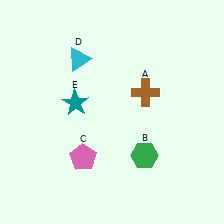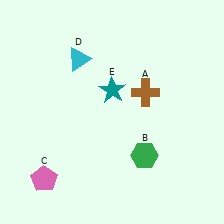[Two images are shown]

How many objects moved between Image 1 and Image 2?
2 objects moved between the two images.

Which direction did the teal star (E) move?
The teal star (E) moved right.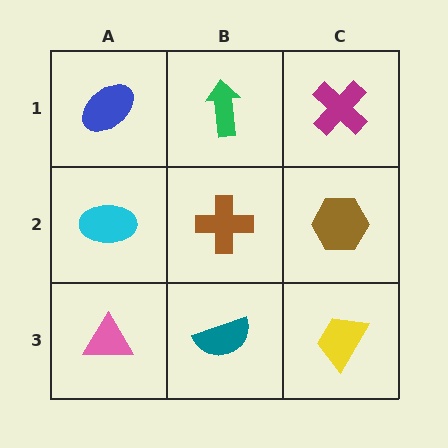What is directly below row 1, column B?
A brown cross.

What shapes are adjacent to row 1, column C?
A brown hexagon (row 2, column C), a green arrow (row 1, column B).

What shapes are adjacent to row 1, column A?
A cyan ellipse (row 2, column A), a green arrow (row 1, column B).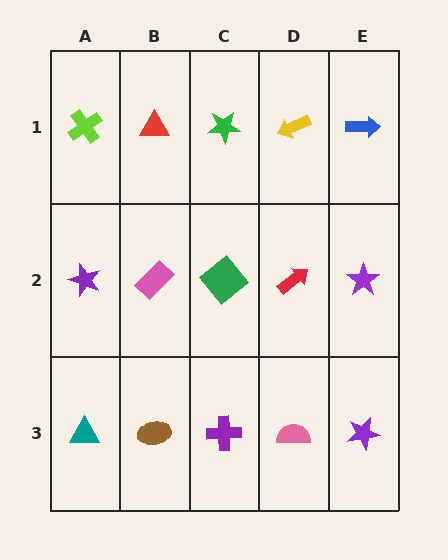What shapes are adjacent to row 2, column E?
A blue arrow (row 1, column E), a purple star (row 3, column E), a red arrow (row 2, column D).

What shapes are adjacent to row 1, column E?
A purple star (row 2, column E), a yellow arrow (row 1, column D).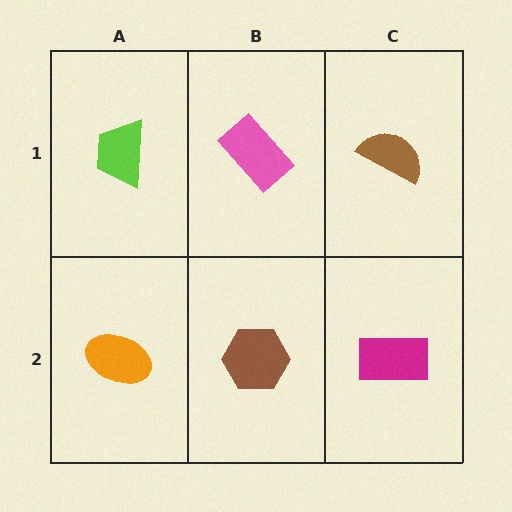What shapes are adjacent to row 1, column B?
A brown hexagon (row 2, column B), a lime trapezoid (row 1, column A), a brown semicircle (row 1, column C).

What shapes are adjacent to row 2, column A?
A lime trapezoid (row 1, column A), a brown hexagon (row 2, column B).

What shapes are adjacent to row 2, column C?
A brown semicircle (row 1, column C), a brown hexagon (row 2, column B).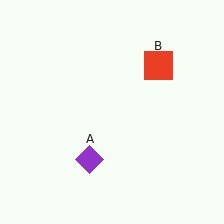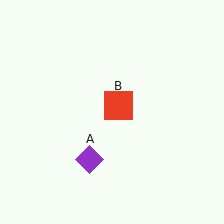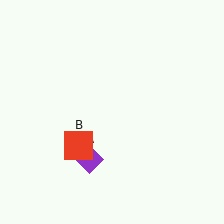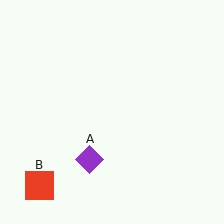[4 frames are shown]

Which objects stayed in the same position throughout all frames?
Purple diamond (object A) remained stationary.